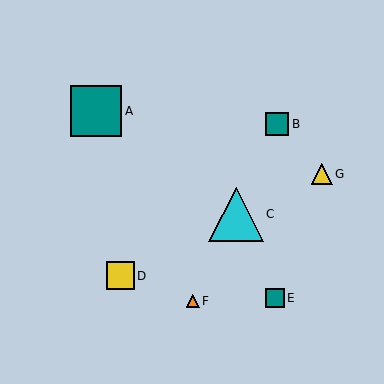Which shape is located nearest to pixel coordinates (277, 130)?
The teal square (labeled B) at (277, 124) is nearest to that location.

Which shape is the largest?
The cyan triangle (labeled C) is the largest.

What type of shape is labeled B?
Shape B is a teal square.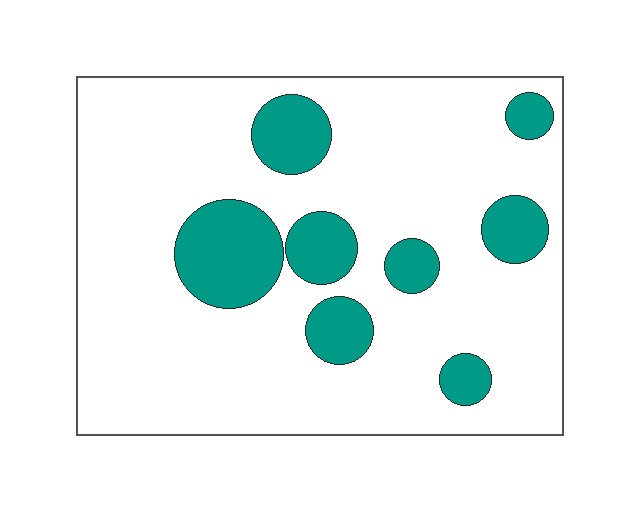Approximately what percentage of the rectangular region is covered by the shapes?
Approximately 20%.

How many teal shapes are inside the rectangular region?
8.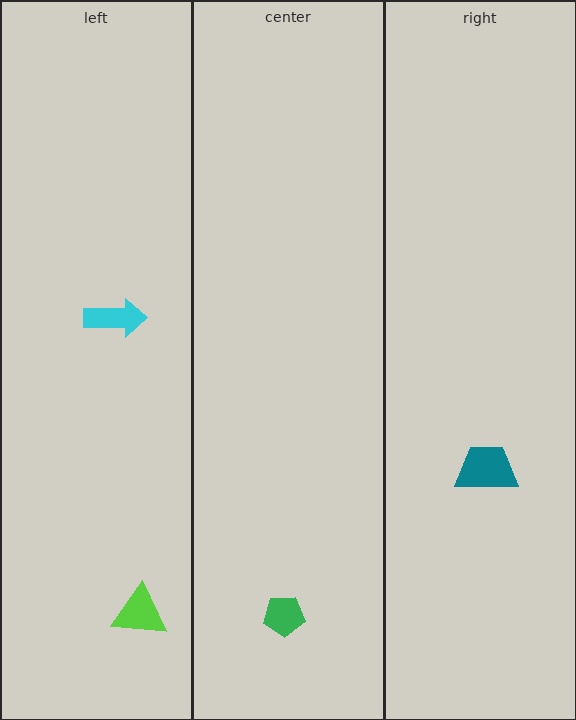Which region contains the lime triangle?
The left region.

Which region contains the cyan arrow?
The left region.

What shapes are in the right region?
The teal trapezoid.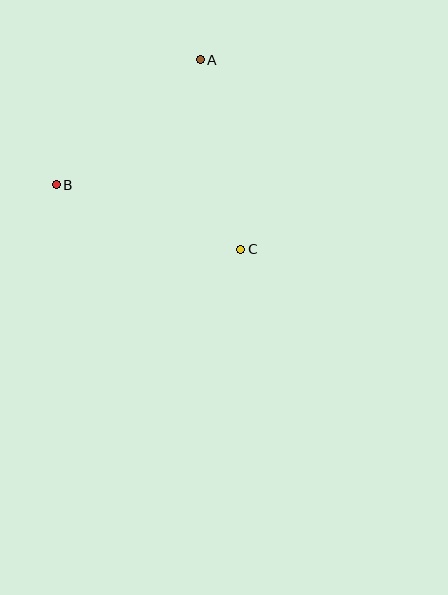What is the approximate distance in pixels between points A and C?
The distance between A and C is approximately 194 pixels.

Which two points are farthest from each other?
Points B and C are farthest from each other.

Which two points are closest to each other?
Points A and B are closest to each other.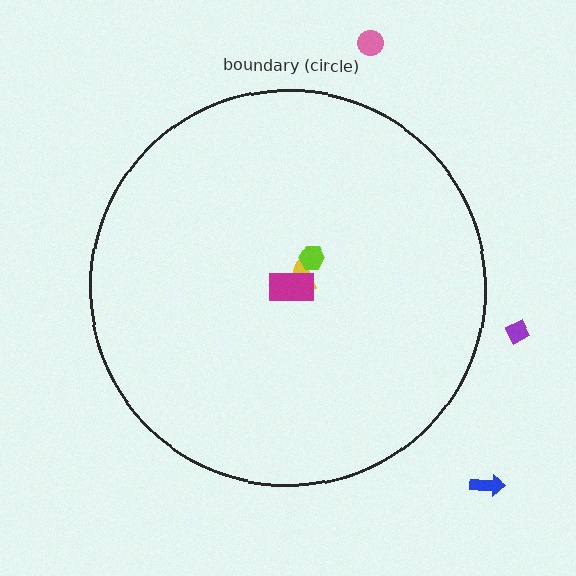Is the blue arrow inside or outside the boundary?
Outside.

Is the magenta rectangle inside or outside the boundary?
Inside.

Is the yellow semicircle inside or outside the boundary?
Inside.